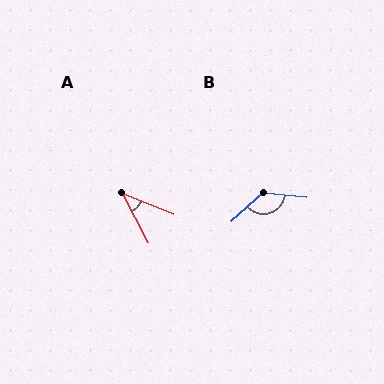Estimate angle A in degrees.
Approximately 40 degrees.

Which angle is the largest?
B, at approximately 132 degrees.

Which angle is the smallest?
A, at approximately 40 degrees.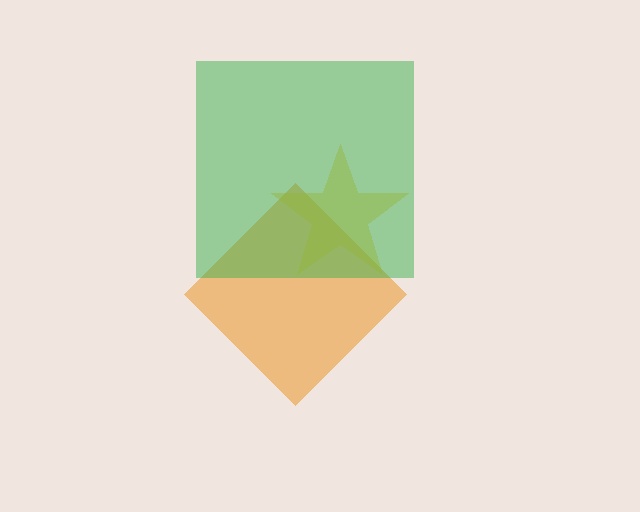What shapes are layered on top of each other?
The layered shapes are: an orange diamond, a yellow star, a green square.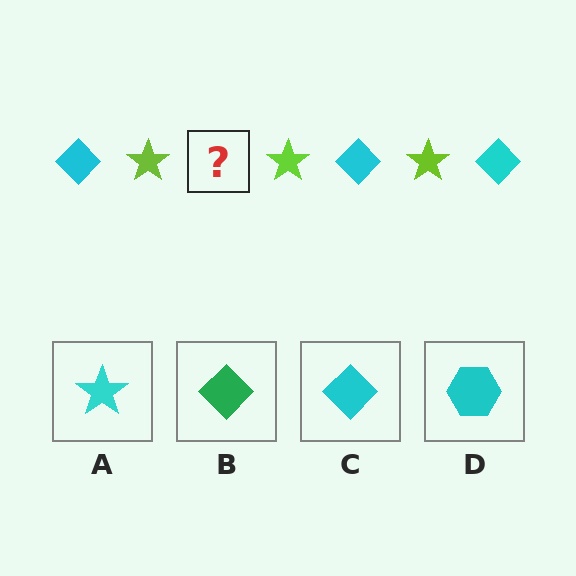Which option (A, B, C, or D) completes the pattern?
C.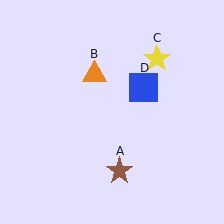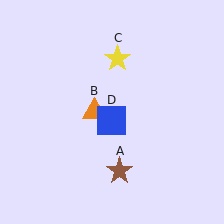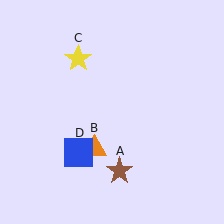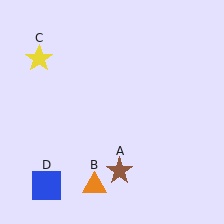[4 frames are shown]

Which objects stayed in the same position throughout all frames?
Brown star (object A) remained stationary.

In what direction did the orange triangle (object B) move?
The orange triangle (object B) moved down.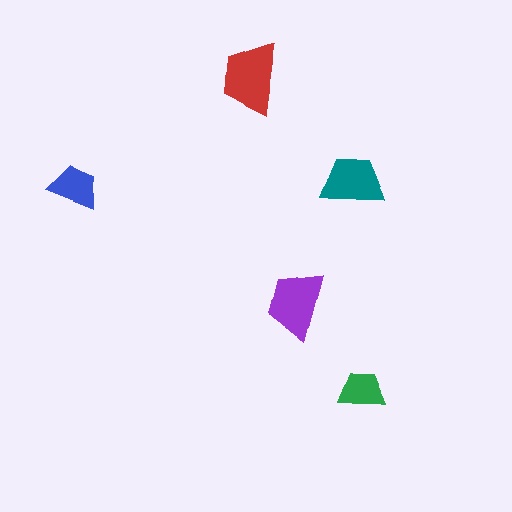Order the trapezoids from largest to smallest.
the red one, the purple one, the teal one, the blue one, the green one.